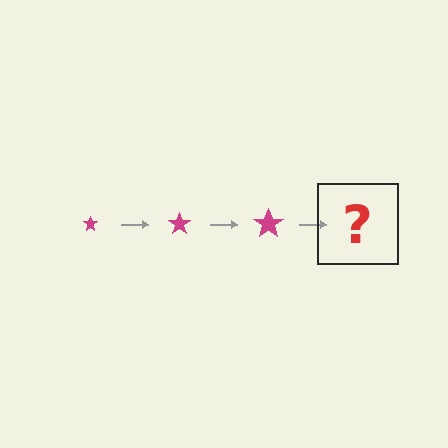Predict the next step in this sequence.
The next step is a magenta star, larger than the previous one.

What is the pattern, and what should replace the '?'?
The pattern is that the star gets progressively larger each step. The '?' should be a magenta star, larger than the previous one.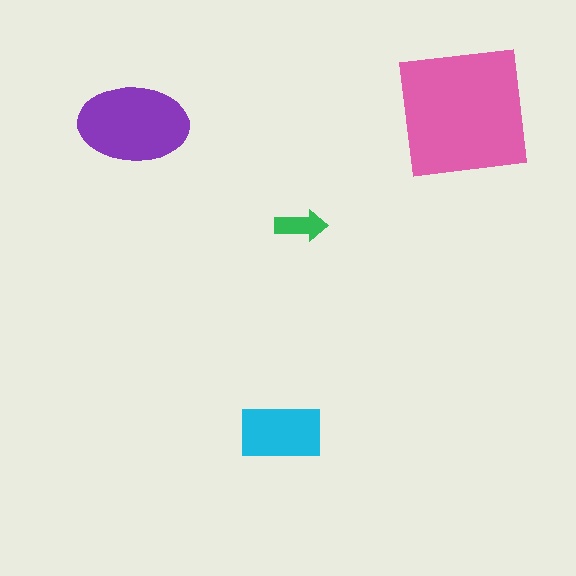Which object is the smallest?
The green arrow.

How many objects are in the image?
There are 4 objects in the image.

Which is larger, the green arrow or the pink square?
The pink square.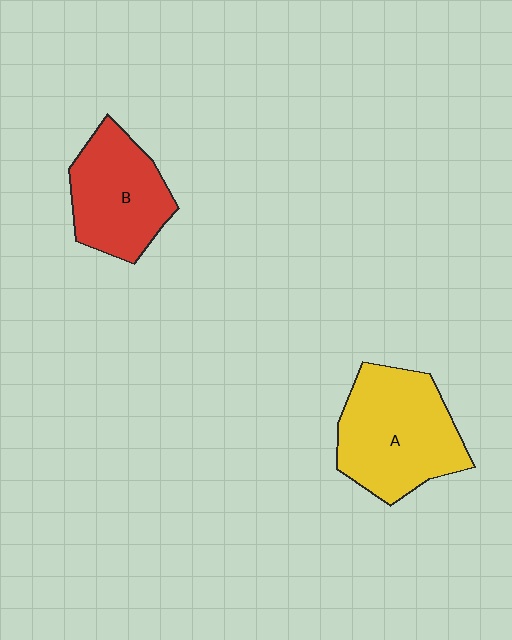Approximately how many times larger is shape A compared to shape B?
Approximately 1.3 times.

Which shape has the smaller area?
Shape B (red).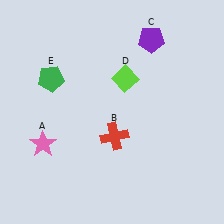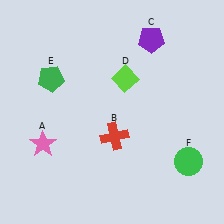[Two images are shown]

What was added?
A green circle (F) was added in Image 2.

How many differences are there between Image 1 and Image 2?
There is 1 difference between the two images.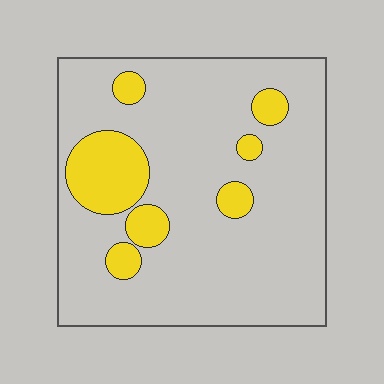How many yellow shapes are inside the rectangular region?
7.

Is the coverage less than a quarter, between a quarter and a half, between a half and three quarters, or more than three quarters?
Less than a quarter.